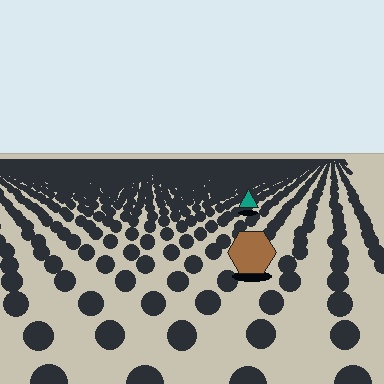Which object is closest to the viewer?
The brown hexagon is closest. The texture marks near it are larger and more spread out.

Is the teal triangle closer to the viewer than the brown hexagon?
No. The brown hexagon is closer — you can tell from the texture gradient: the ground texture is coarser near it.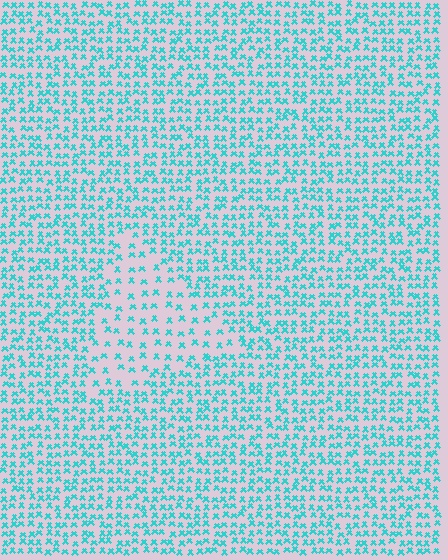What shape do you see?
I see a triangle.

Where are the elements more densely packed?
The elements are more densely packed outside the triangle boundary.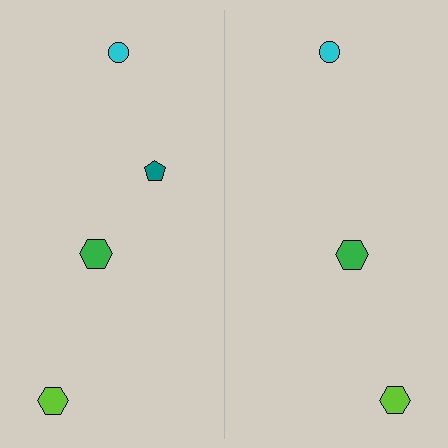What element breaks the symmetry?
A teal pentagon is missing from the right side.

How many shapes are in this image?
There are 7 shapes in this image.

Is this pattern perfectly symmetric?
No, the pattern is not perfectly symmetric. A teal pentagon is missing from the right side.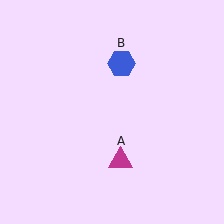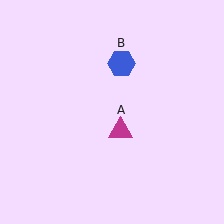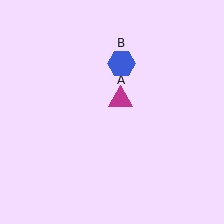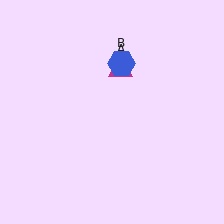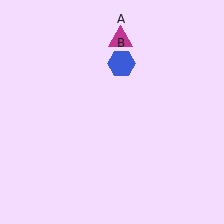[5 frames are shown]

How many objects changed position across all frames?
1 object changed position: magenta triangle (object A).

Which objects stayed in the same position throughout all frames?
Blue hexagon (object B) remained stationary.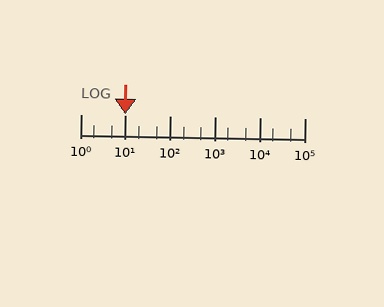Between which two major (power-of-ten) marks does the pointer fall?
The pointer is between 1 and 10.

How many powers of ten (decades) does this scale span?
The scale spans 5 decades, from 1 to 100000.